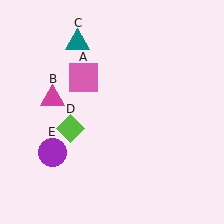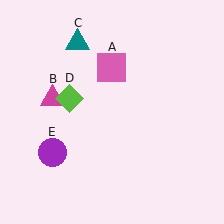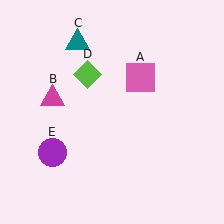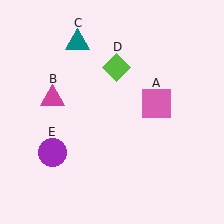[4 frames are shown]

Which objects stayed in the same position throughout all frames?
Magenta triangle (object B) and teal triangle (object C) and purple circle (object E) remained stationary.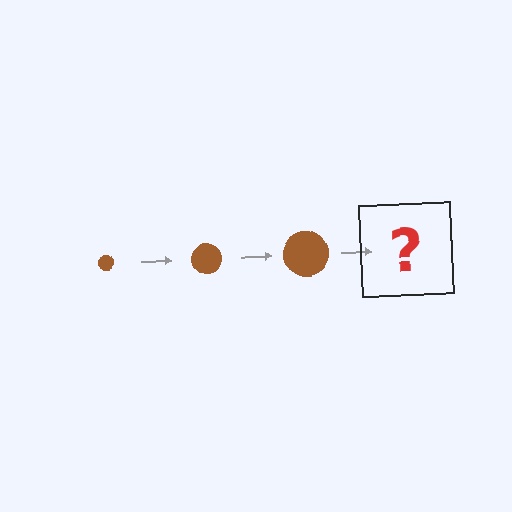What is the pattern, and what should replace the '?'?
The pattern is that the circle gets progressively larger each step. The '?' should be a brown circle, larger than the previous one.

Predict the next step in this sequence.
The next step is a brown circle, larger than the previous one.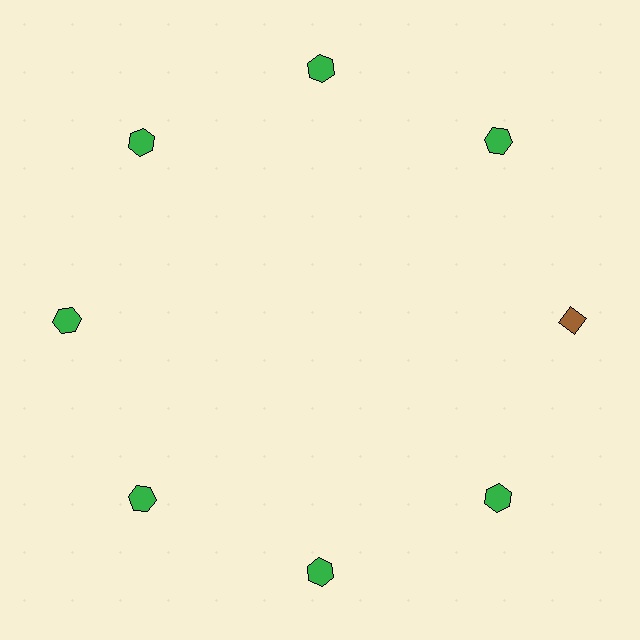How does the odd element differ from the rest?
It differs in both color (brown instead of green) and shape (diamond instead of hexagon).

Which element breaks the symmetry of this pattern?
The brown diamond at roughly the 3 o'clock position breaks the symmetry. All other shapes are green hexagons.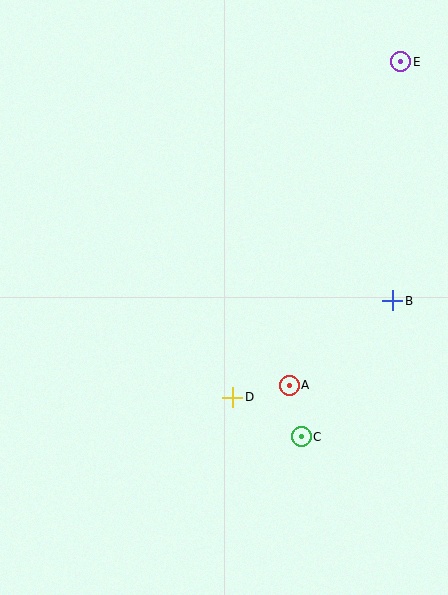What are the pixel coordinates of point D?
Point D is at (233, 397).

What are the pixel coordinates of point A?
Point A is at (289, 385).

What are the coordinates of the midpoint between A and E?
The midpoint between A and E is at (345, 224).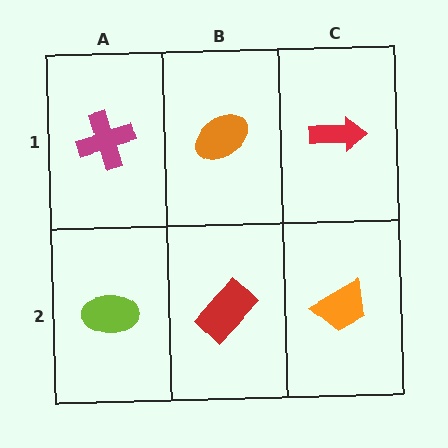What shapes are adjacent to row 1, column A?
A lime ellipse (row 2, column A), an orange ellipse (row 1, column B).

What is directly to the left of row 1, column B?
A magenta cross.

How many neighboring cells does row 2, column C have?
2.